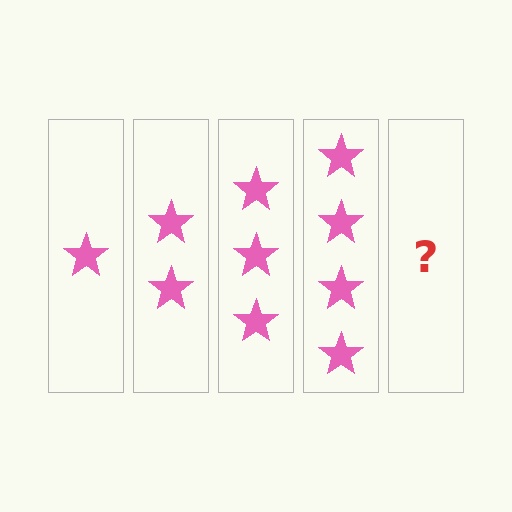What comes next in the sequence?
The next element should be 5 stars.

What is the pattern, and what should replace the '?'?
The pattern is that each step adds one more star. The '?' should be 5 stars.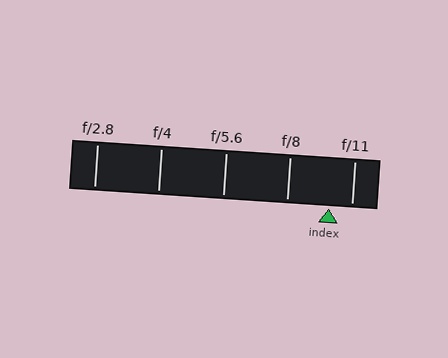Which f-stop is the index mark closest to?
The index mark is closest to f/11.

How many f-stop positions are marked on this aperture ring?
There are 5 f-stop positions marked.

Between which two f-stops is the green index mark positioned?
The index mark is between f/8 and f/11.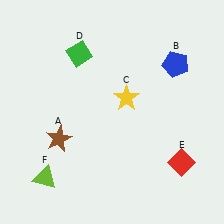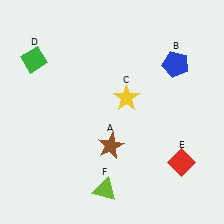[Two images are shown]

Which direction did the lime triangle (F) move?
The lime triangle (F) moved right.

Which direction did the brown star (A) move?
The brown star (A) moved right.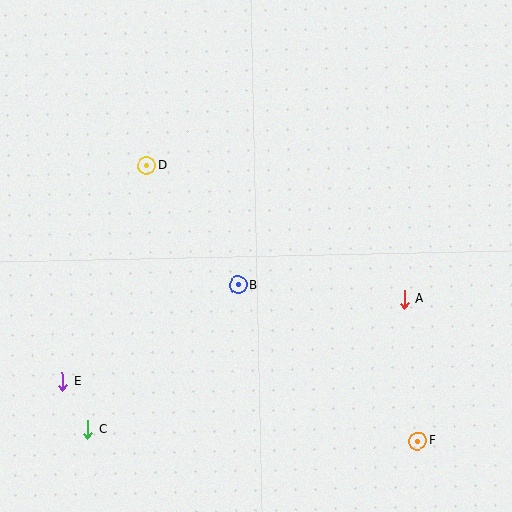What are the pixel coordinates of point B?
Point B is at (238, 285).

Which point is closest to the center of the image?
Point B at (238, 285) is closest to the center.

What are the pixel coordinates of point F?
Point F is at (418, 441).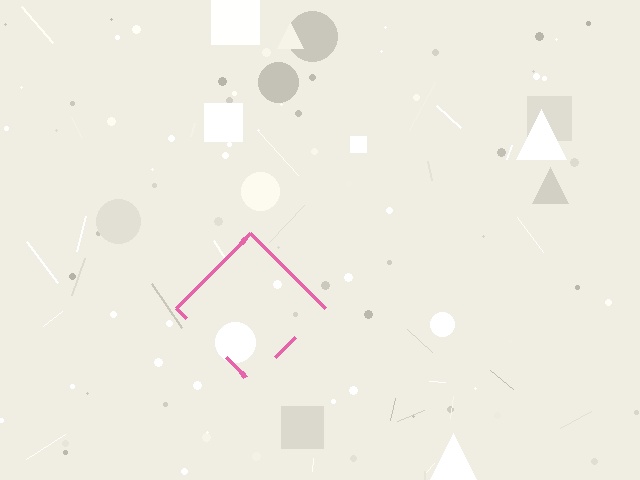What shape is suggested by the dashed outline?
The dashed outline suggests a diamond.